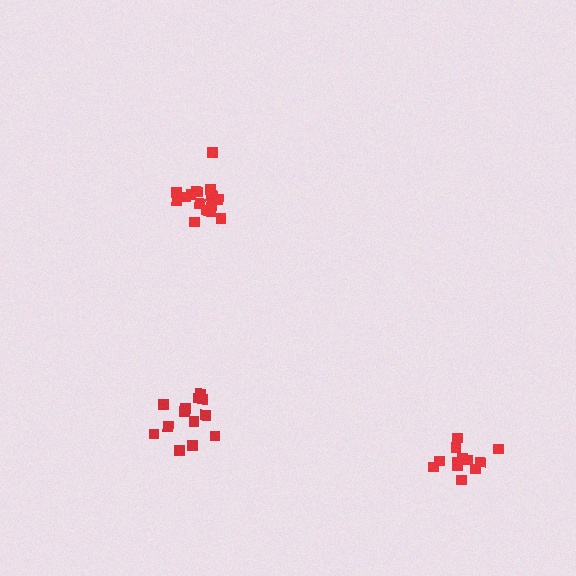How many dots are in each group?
Group 1: 13 dots, Group 2: 12 dots, Group 3: 17 dots (42 total).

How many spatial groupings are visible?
There are 3 spatial groupings.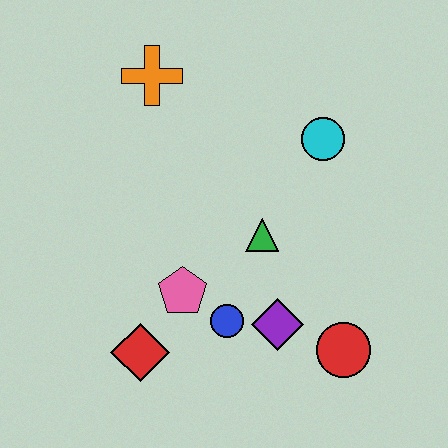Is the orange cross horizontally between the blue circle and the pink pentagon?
No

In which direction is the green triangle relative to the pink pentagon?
The green triangle is to the right of the pink pentagon.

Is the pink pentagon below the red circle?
No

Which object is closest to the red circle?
The purple diamond is closest to the red circle.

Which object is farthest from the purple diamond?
The orange cross is farthest from the purple diamond.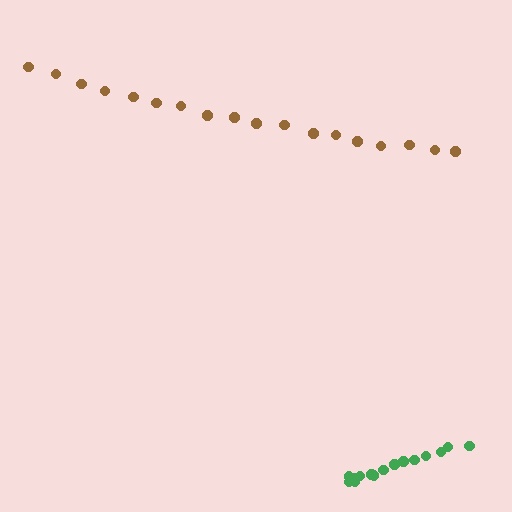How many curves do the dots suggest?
There are 2 distinct paths.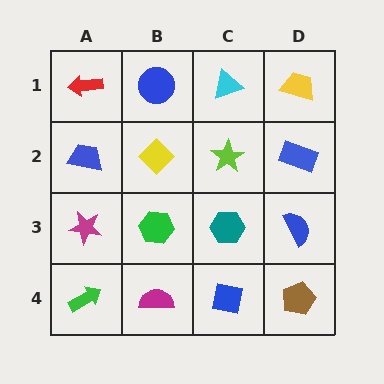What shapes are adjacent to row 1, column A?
A blue trapezoid (row 2, column A), a blue circle (row 1, column B).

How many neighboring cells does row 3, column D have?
3.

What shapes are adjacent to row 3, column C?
A lime star (row 2, column C), a blue square (row 4, column C), a green hexagon (row 3, column B), a blue semicircle (row 3, column D).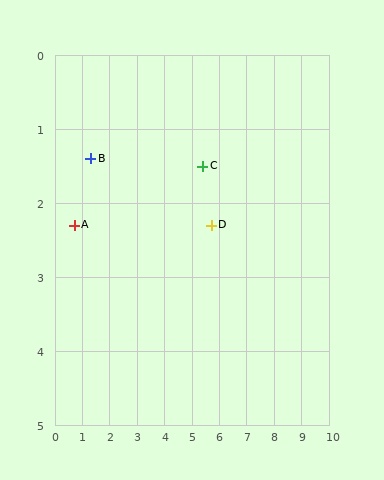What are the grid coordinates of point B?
Point B is at approximately (1.3, 1.4).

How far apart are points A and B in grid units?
Points A and B are about 1.1 grid units apart.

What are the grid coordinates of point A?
Point A is at approximately (0.7, 2.3).